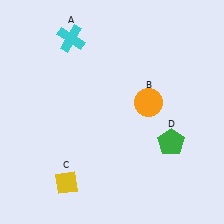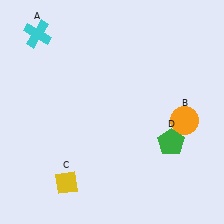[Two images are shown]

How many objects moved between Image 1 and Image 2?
2 objects moved between the two images.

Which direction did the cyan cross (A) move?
The cyan cross (A) moved left.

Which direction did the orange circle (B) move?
The orange circle (B) moved right.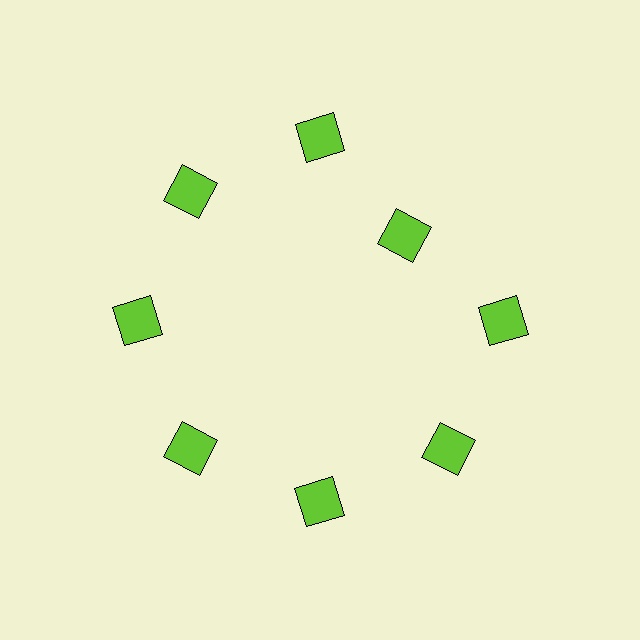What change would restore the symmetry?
The symmetry would be restored by moving it outward, back onto the ring so that all 8 squares sit at equal angles and equal distance from the center.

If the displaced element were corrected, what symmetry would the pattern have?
It would have 8-fold rotational symmetry — the pattern would map onto itself every 45 degrees.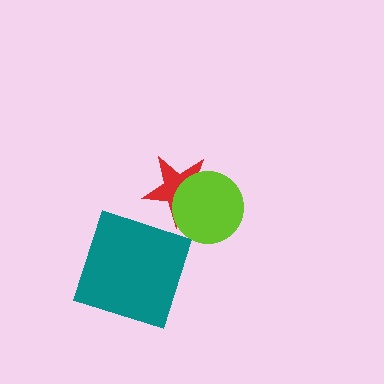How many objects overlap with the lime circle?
1 object overlaps with the lime circle.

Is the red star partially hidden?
Yes, it is partially covered by another shape.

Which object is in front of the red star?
The lime circle is in front of the red star.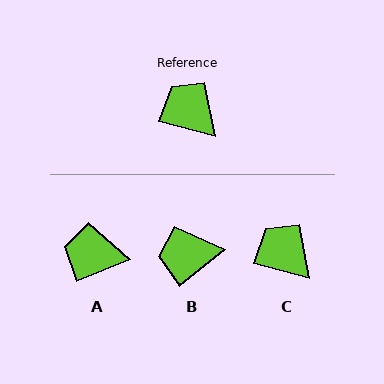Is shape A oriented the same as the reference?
No, it is off by about 37 degrees.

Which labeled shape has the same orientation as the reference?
C.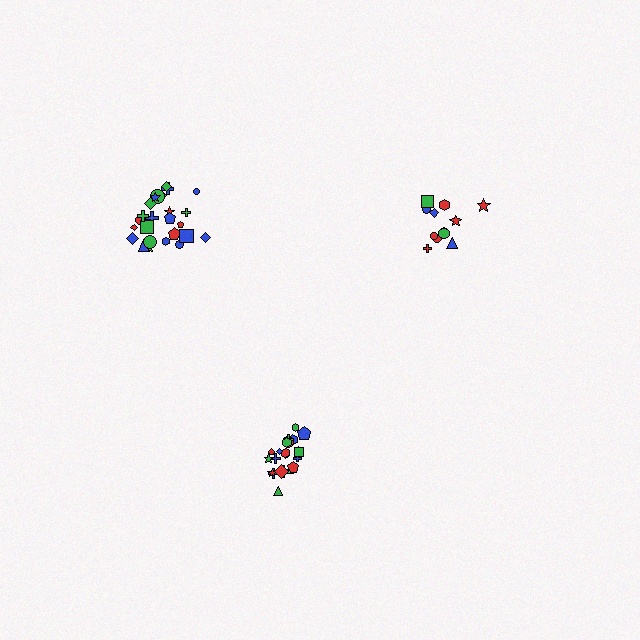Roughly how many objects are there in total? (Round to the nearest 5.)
Roughly 60 objects in total.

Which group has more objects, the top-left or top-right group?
The top-left group.